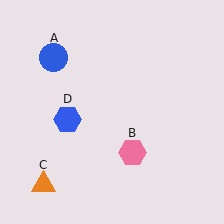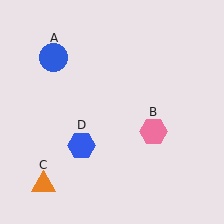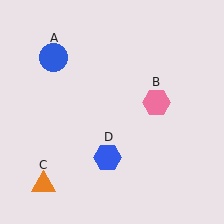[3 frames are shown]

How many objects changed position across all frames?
2 objects changed position: pink hexagon (object B), blue hexagon (object D).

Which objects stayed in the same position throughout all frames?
Blue circle (object A) and orange triangle (object C) remained stationary.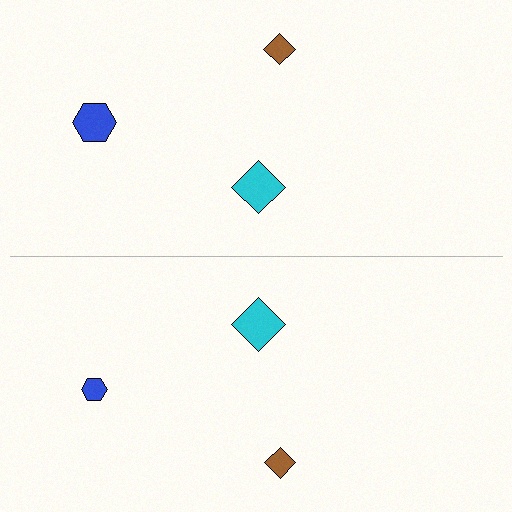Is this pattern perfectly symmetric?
No, the pattern is not perfectly symmetric. The blue hexagon on the bottom side has a different size than its mirror counterpart.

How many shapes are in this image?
There are 6 shapes in this image.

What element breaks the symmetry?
The blue hexagon on the bottom side has a different size than its mirror counterpart.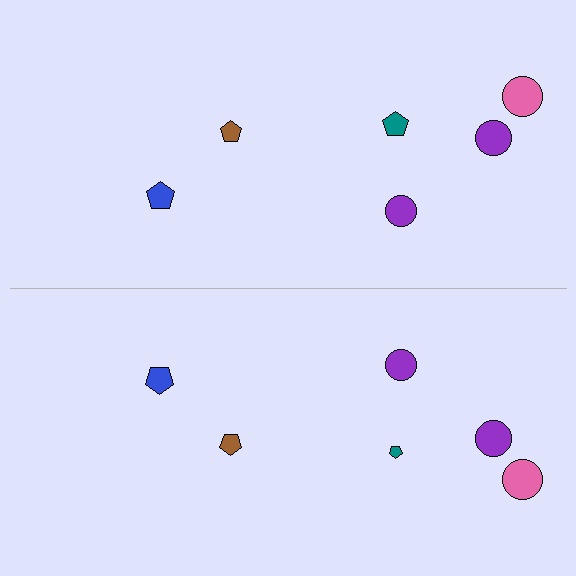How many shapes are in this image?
There are 12 shapes in this image.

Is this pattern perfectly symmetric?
No, the pattern is not perfectly symmetric. The teal pentagon on the bottom side has a different size than its mirror counterpart.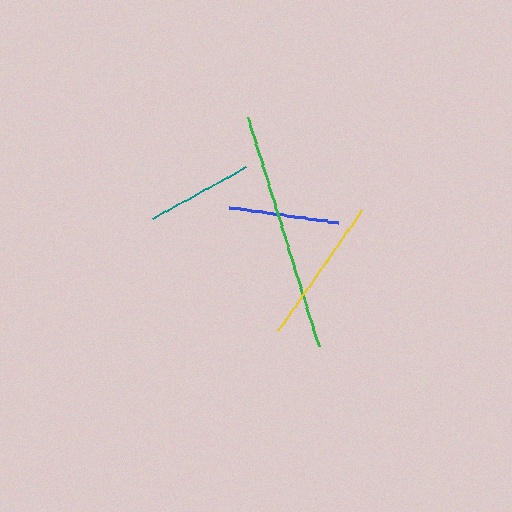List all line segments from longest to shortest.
From longest to shortest: green, yellow, blue, teal.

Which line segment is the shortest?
The teal line is the shortest at approximately 107 pixels.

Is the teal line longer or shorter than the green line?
The green line is longer than the teal line.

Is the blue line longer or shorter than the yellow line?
The yellow line is longer than the blue line.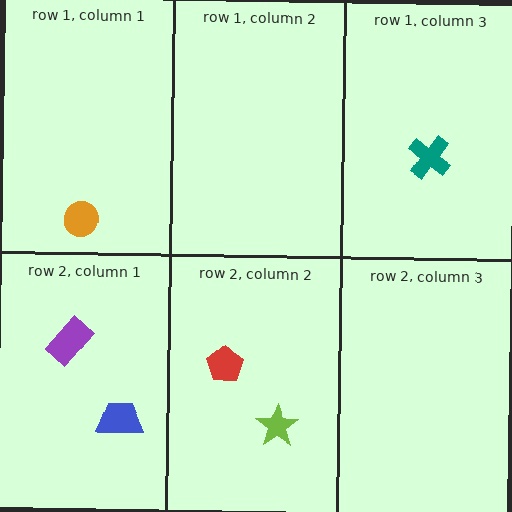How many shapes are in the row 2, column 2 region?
2.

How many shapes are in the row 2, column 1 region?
2.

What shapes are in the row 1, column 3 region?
The teal cross.